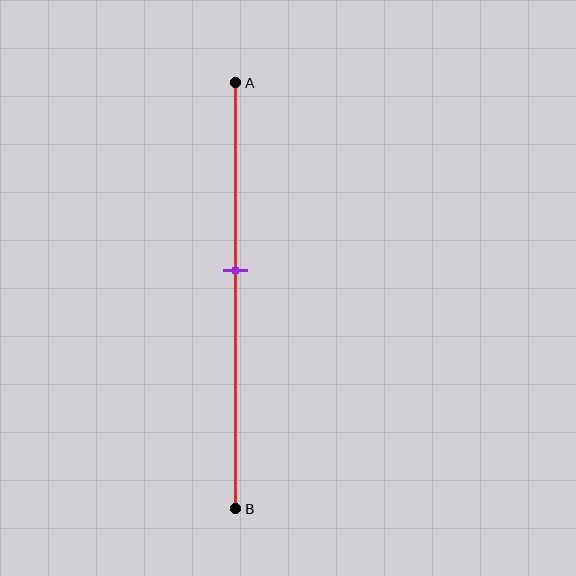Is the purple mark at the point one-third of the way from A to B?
No, the mark is at about 45% from A, not at the 33% one-third point.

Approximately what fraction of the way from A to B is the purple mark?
The purple mark is approximately 45% of the way from A to B.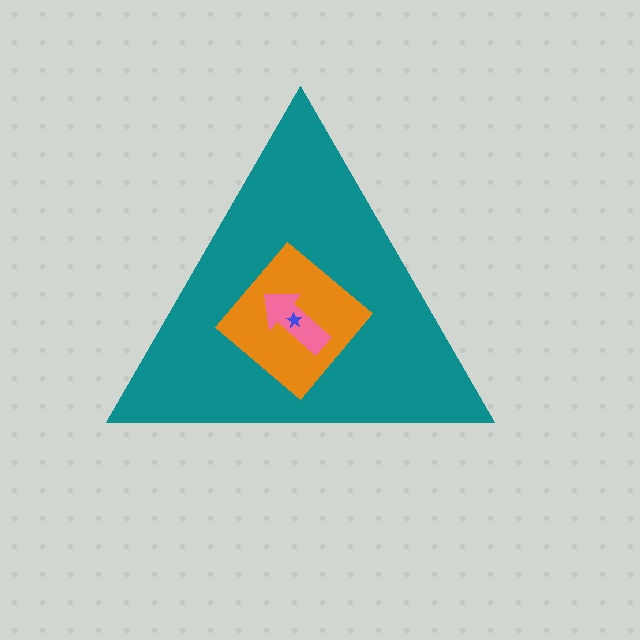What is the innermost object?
The blue star.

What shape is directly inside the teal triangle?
The orange diamond.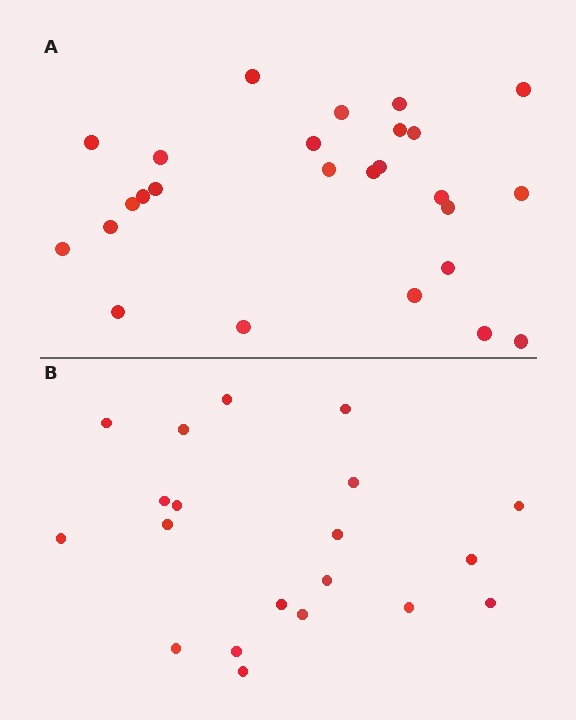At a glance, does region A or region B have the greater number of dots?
Region A (the top region) has more dots.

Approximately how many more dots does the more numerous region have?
Region A has about 6 more dots than region B.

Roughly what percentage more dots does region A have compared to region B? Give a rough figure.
About 30% more.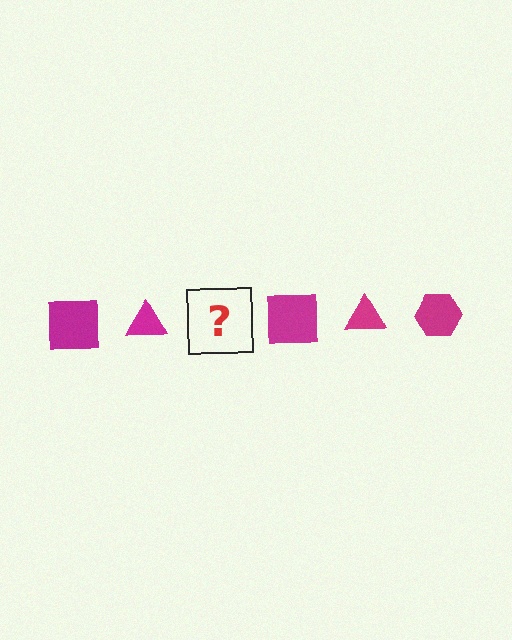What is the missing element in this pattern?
The missing element is a magenta hexagon.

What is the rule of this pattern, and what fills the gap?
The rule is that the pattern cycles through square, triangle, hexagon shapes in magenta. The gap should be filled with a magenta hexagon.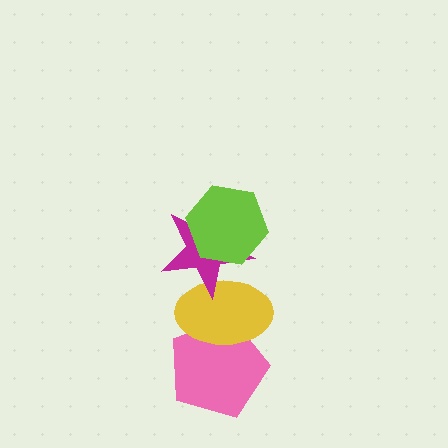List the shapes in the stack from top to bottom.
From top to bottom: the lime hexagon, the magenta star, the yellow ellipse, the pink pentagon.